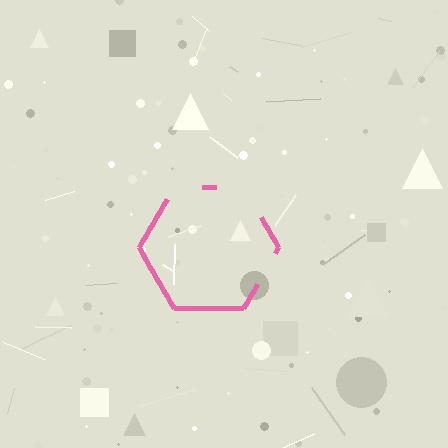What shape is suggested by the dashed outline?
The dashed outline suggests a hexagon.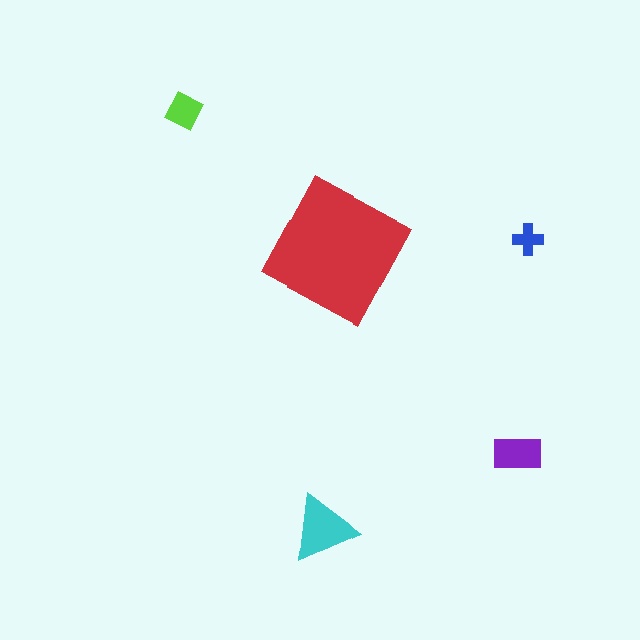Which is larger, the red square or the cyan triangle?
The red square.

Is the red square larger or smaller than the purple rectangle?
Larger.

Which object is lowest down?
The cyan triangle is bottommost.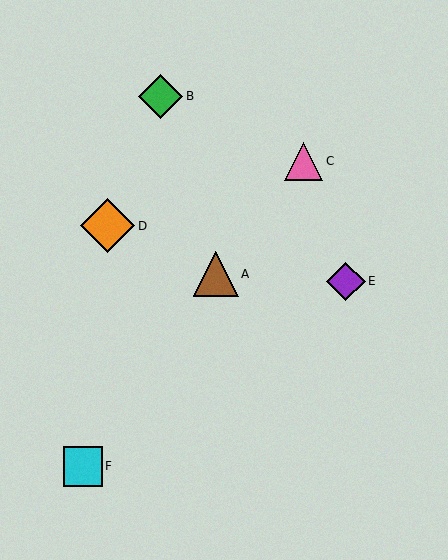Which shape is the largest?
The orange diamond (labeled D) is the largest.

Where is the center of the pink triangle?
The center of the pink triangle is at (304, 161).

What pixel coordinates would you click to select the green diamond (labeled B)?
Click at (161, 96) to select the green diamond B.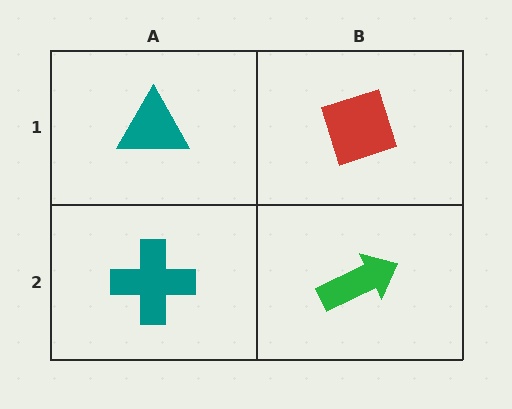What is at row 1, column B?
A red diamond.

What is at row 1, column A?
A teal triangle.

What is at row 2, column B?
A green arrow.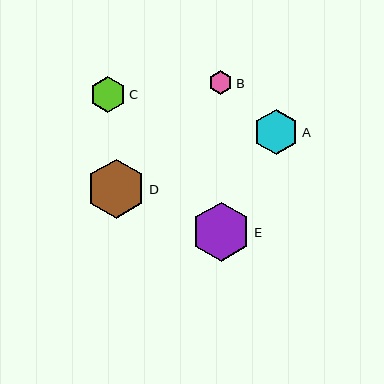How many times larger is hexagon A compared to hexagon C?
Hexagon A is approximately 1.3 times the size of hexagon C.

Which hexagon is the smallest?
Hexagon B is the smallest with a size of approximately 24 pixels.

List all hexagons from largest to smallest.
From largest to smallest: E, D, A, C, B.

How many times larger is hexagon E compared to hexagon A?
Hexagon E is approximately 1.3 times the size of hexagon A.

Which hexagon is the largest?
Hexagon E is the largest with a size of approximately 59 pixels.